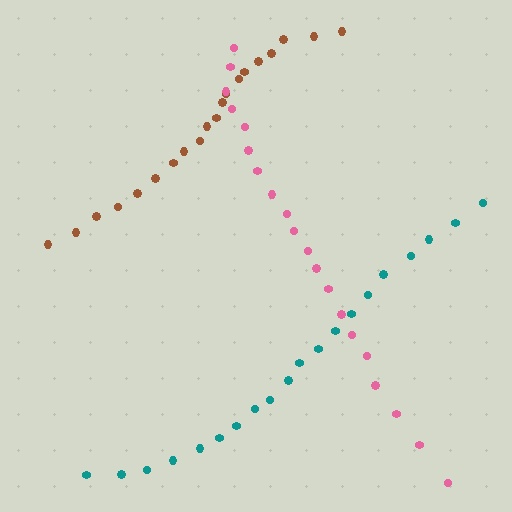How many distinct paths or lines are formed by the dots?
There are 3 distinct paths.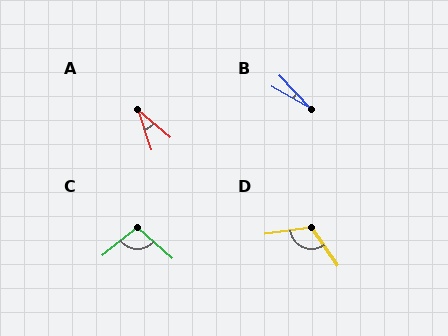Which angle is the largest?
D, at approximately 118 degrees.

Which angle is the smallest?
B, at approximately 17 degrees.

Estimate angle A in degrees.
Approximately 31 degrees.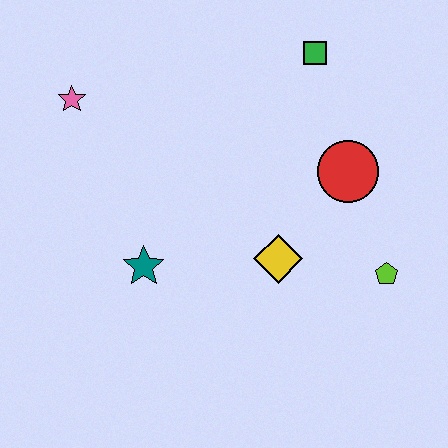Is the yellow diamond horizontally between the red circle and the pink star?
Yes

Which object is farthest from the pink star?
The lime pentagon is farthest from the pink star.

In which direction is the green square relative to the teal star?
The green square is above the teal star.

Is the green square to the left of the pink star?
No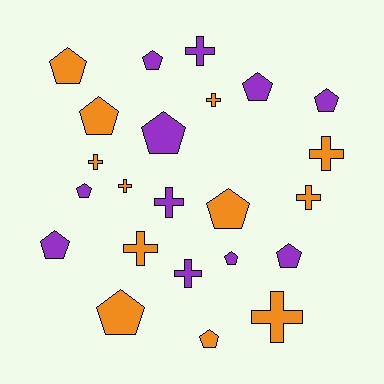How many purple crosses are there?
There are 3 purple crosses.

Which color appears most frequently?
Orange, with 12 objects.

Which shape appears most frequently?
Pentagon, with 13 objects.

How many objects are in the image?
There are 23 objects.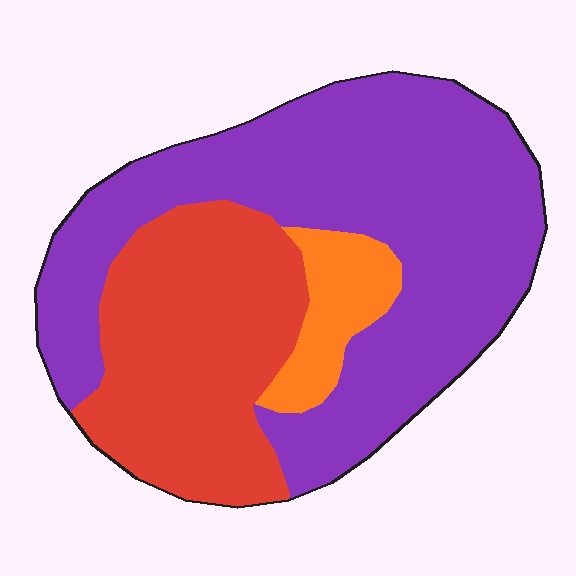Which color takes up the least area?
Orange, at roughly 10%.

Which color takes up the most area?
Purple, at roughly 60%.